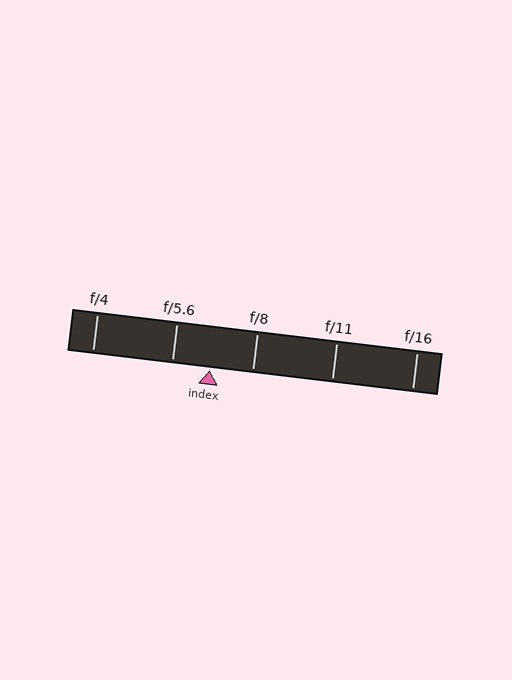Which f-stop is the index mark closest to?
The index mark is closest to f/5.6.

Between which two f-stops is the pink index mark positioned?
The index mark is between f/5.6 and f/8.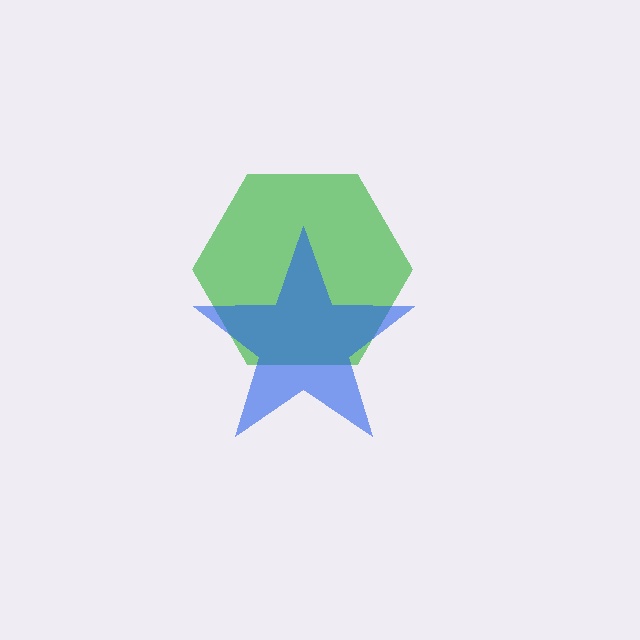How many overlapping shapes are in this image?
There are 2 overlapping shapes in the image.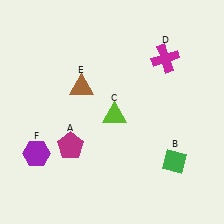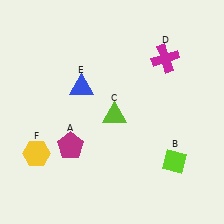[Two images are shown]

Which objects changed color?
B changed from green to lime. E changed from brown to blue. F changed from purple to yellow.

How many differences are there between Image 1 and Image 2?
There are 3 differences between the two images.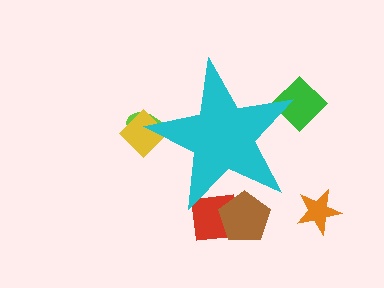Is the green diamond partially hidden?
Yes, the green diamond is partially hidden behind the cyan star.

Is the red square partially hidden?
Yes, the red square is partially hidden behind the cyan star.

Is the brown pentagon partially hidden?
Yes, the brown pentagon is partially hidden behind the cyan star.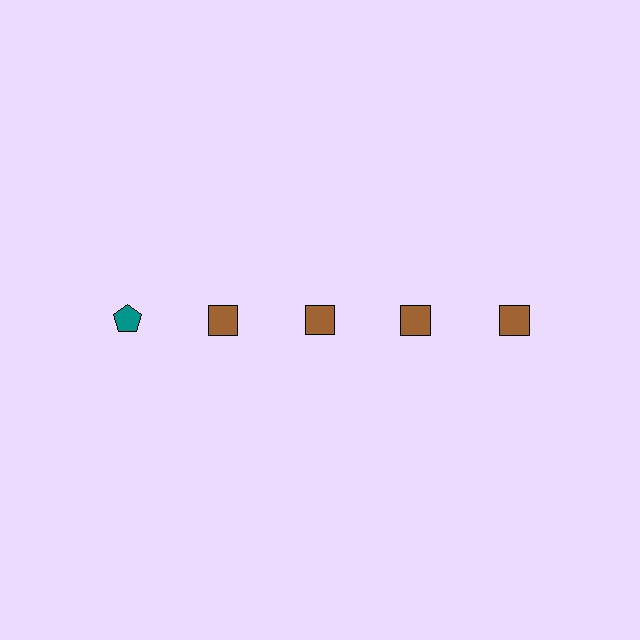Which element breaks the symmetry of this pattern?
The teal pentagon in the top row, leftmost column breaks the symmetry. All other shapes are brown squares.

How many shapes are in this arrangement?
There are 5 shapes arranged in a grid pattern.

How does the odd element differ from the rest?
It differs in both color (teal instead of brown) and shape (pentagon instead of square).